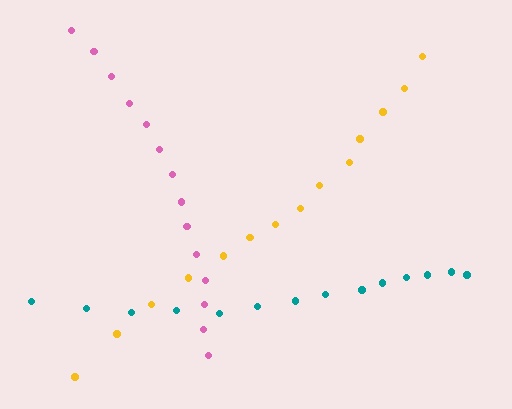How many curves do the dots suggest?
There are 3 distinct paths.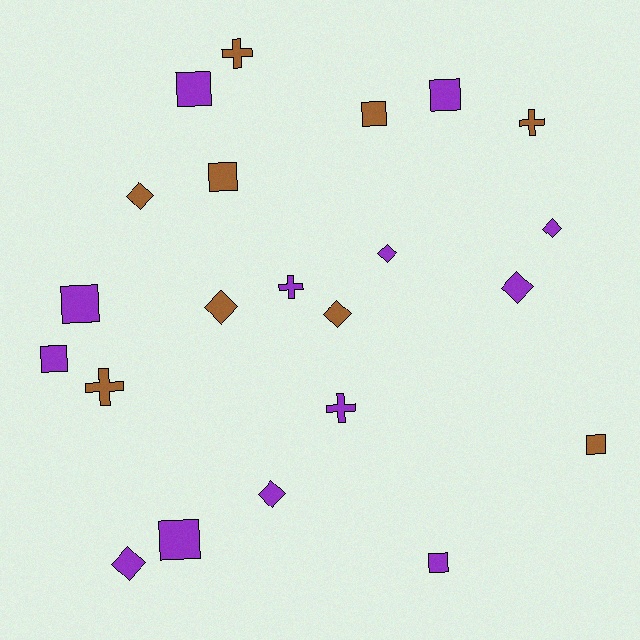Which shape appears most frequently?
Square, with 9 objects.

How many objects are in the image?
There are 22 objects.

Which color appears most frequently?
Purple, with 13 objects.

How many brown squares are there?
There are 3 brown squares.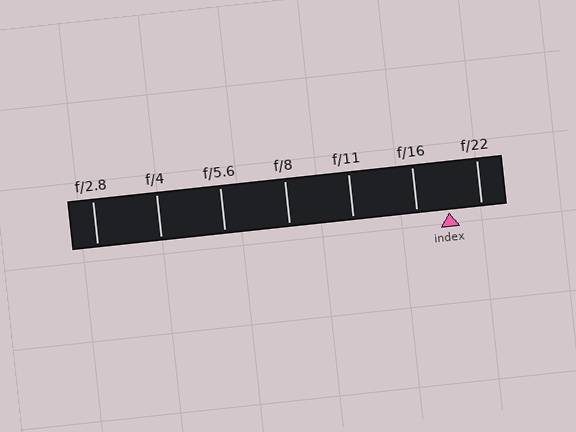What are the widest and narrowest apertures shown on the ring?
The widest aperture shown is f/2.8 and the narrowest is f/22.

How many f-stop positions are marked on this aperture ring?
There are 7 f-stop positions marked.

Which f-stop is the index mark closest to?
The index mark is closest to f/22.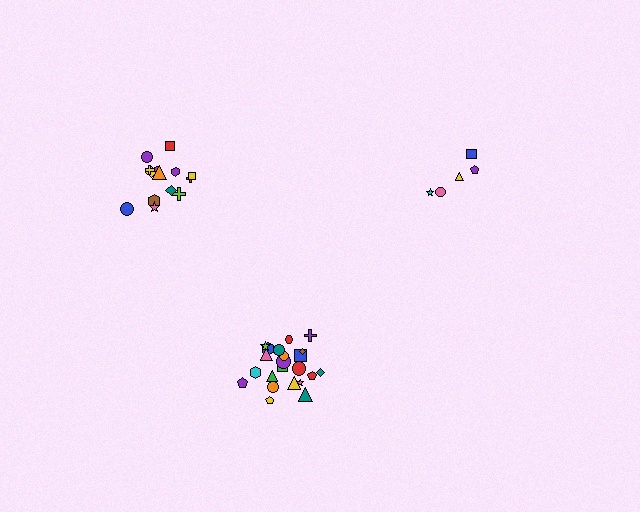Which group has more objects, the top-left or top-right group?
The top-left group.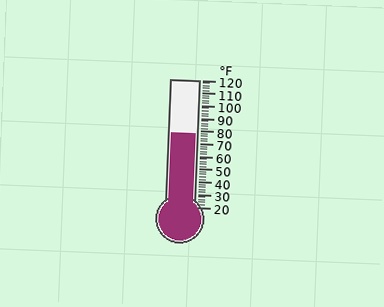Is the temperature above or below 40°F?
The temperature is above 40°F.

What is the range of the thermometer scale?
The thermometer scale ranges from 20°F to 120°F.